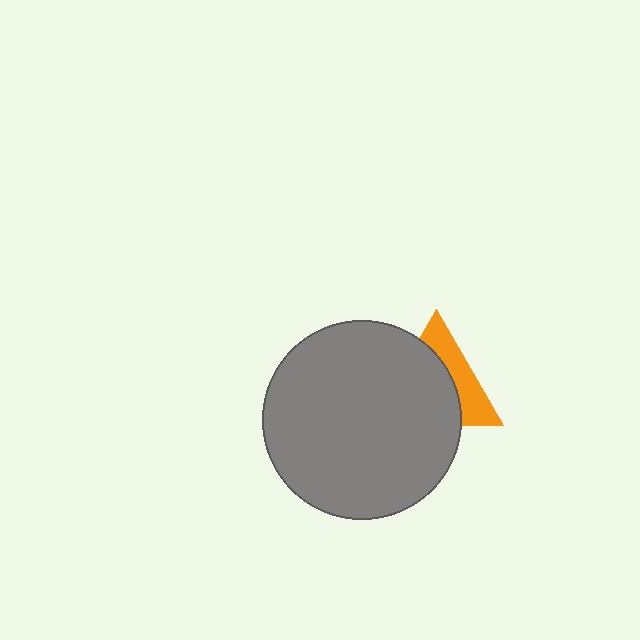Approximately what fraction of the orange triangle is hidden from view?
Roughly 62% of the orange triangle is hidden behind the gray circle.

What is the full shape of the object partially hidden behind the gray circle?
The partially hidden object is an orange triangle.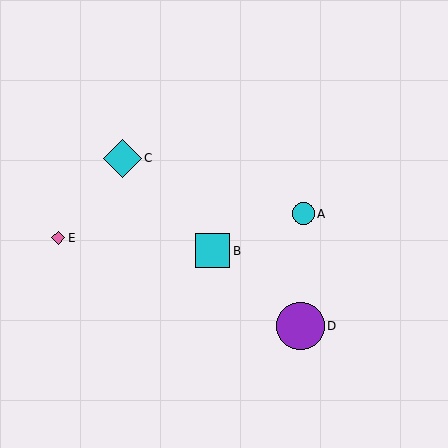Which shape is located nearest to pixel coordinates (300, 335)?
The purple circle (labeled D) at (301, 326) is nearest to that location.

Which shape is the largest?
The purple circle (labeled D) is the largest.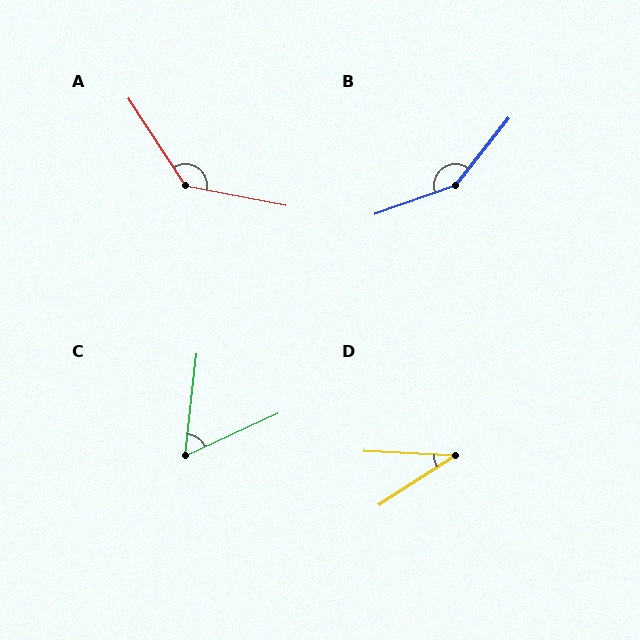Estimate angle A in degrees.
Approximately 134 degrees.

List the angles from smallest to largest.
D (36°), C (59°), A (134°), B (148°).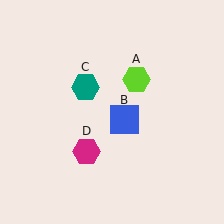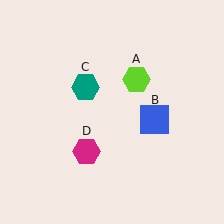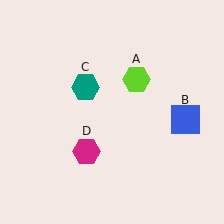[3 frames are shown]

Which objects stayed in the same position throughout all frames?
Lime hexagon (object A) and teal hexagon (object C) and magenta hexagon (object D) remained stationary.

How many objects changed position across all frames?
1 object changed position: blue square (object B).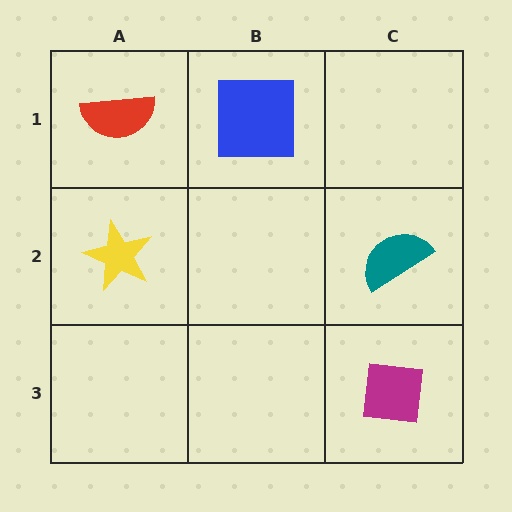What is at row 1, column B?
A blue square.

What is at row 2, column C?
A teal semicircle.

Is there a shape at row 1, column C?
No, that cell is empty.